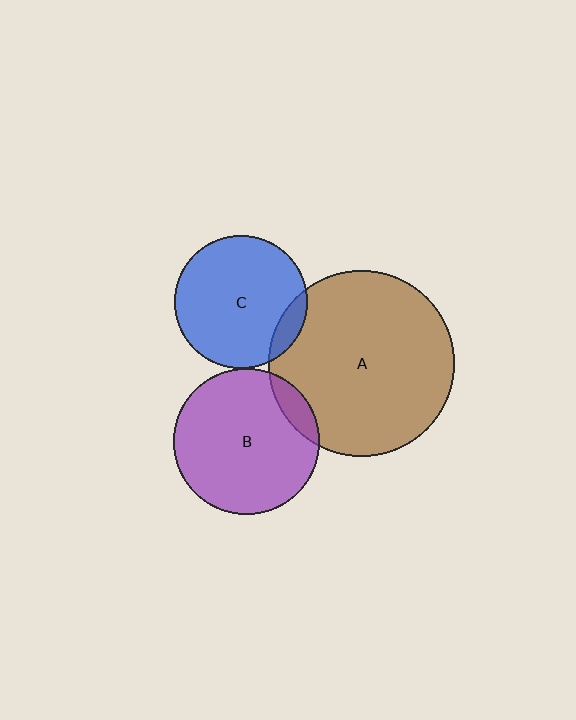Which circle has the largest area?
Circle A (brown).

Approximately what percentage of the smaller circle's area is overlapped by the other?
Approximately 10%.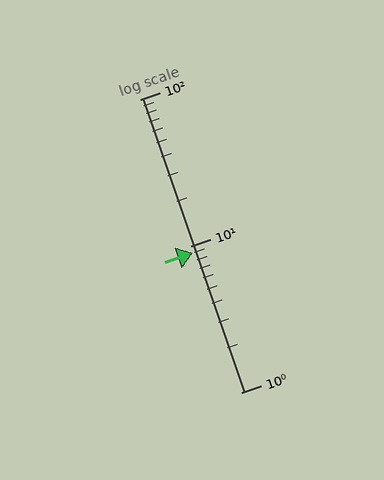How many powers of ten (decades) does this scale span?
The scale spans 2 decades, from 1 to 100.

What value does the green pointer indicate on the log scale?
The pointer indicates approximately 9.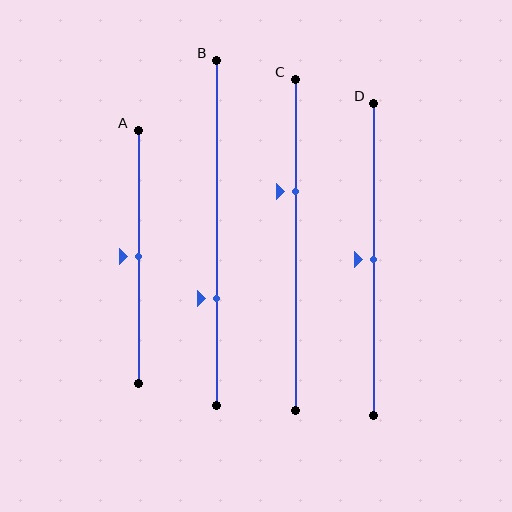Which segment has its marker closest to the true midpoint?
Segment A has its marker closest to the true midpoint.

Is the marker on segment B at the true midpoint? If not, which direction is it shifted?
No, the marker on segment B is shifted downward by about 19% of the segment length.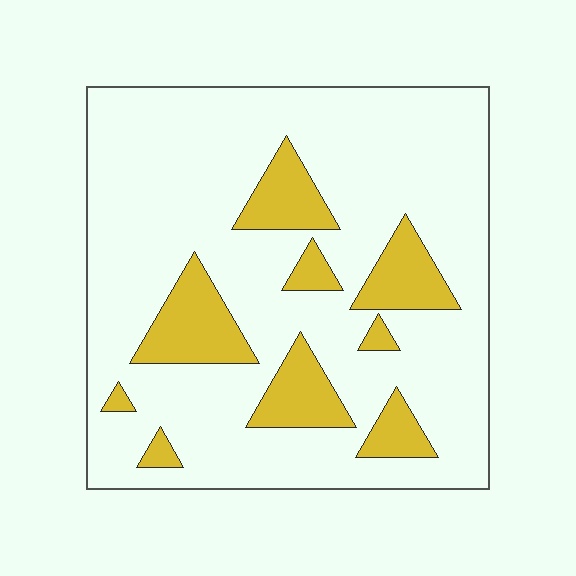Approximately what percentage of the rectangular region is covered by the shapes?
Approximately 20%.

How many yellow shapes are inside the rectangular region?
9.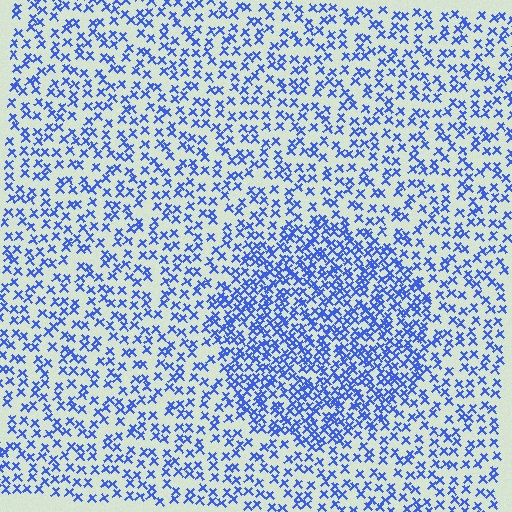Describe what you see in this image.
The image contains small blue elements arranged at two different densities. A circle-shaped region is visible where the elements are more densely packed than the surrounding area.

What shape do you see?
I see a circle.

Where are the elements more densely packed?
The elements are more densely packed inside the circle boundary.